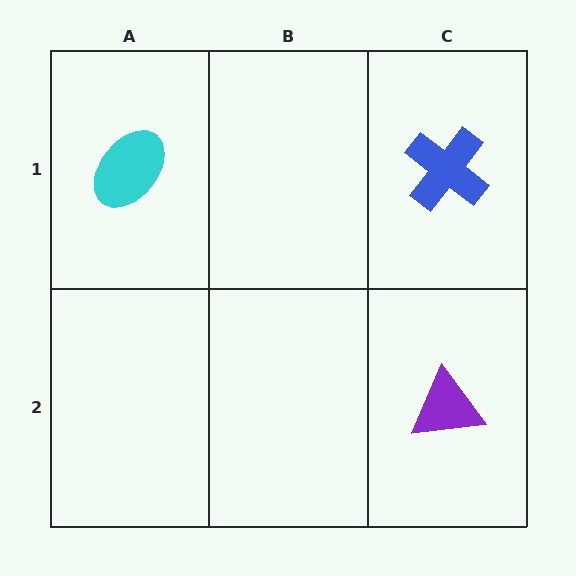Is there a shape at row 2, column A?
No, that cell is empty.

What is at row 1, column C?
A blue cross.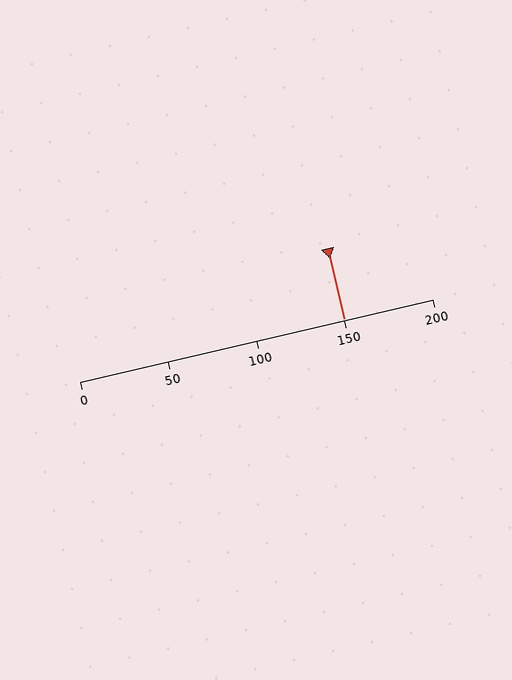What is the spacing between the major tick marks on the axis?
The major ticks are spaced 50 apart.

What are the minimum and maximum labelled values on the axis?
The axis runs from 0 to 200.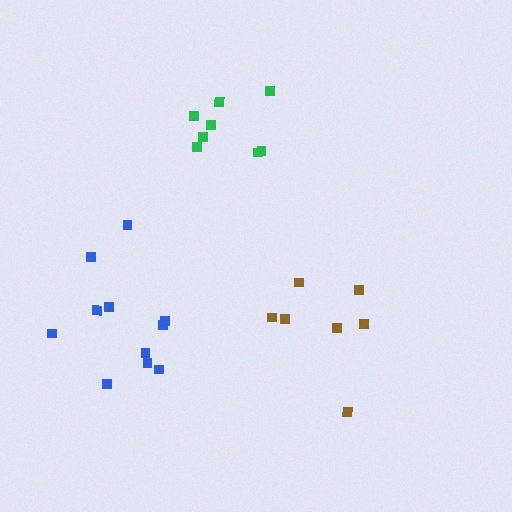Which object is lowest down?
The blue cluster is bottommost.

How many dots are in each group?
Group 1: 7 dots, Group 2: 8 dots, Group 3: 11 dots (26 total).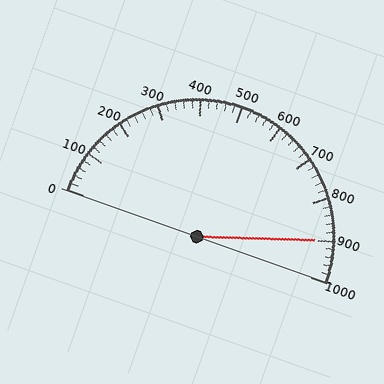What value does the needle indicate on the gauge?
The needle indicates approximately 900.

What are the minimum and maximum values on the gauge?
The gauge ranges from 0 to 1000.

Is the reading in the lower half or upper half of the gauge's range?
The reading is in the upper half of the range (0 to 1000).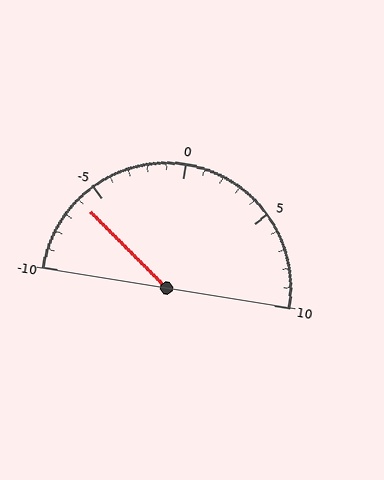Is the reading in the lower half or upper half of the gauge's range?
The reading is in the lower half of the range (-10 to 10).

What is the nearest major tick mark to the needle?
The nearest major tick mark is -5.